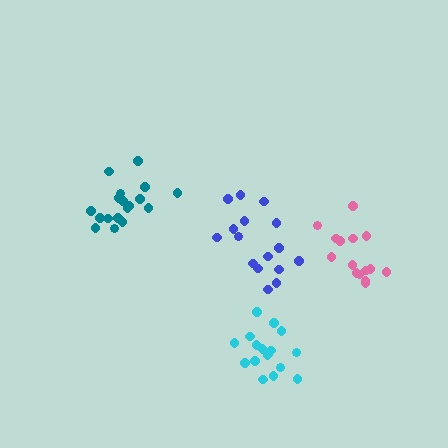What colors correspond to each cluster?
The clusters are colored: teal, blue, cyan, pink.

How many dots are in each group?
Group 1: 19 dots, Group 2: 16 dots, Group 3: 17 dots, Group 4: 15 dots (67 total).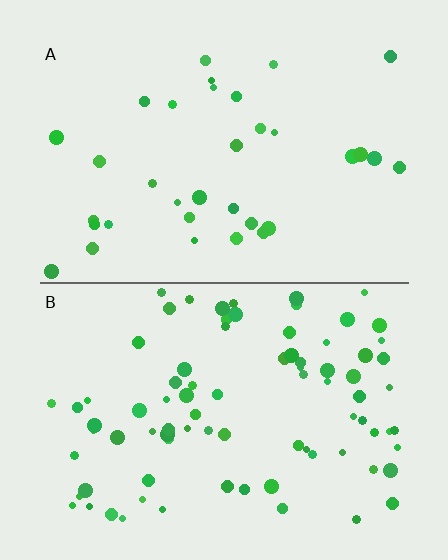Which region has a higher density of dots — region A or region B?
B (the bottom).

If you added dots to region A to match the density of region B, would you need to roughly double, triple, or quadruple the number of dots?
Approximately double.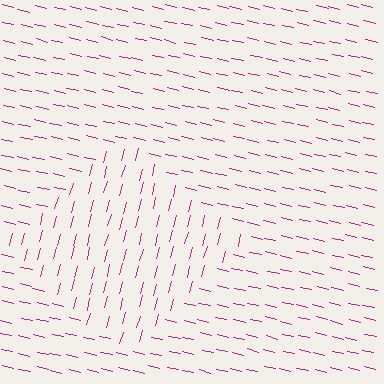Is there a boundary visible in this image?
Yes, there is a texture boundary formed by a change in line orientation.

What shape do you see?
I see a diamond.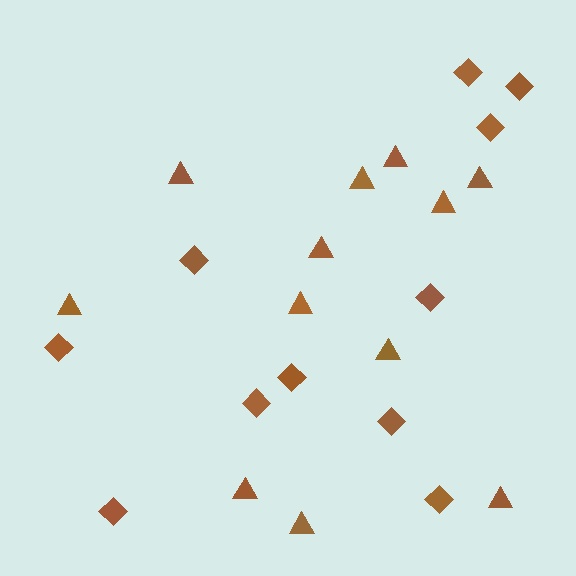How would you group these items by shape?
There are 2 groups: one group of diamonds (11) and one group of triangles (12).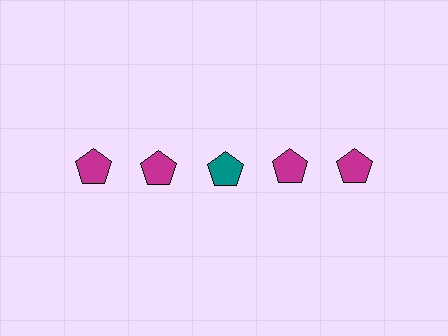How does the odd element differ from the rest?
It has a different color: teal instead of magenta.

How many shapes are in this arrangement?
There are 5 shapes arranged in a grid pattern.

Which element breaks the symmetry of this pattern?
The teal pentagon in the top row, center column breaks the symmetry. All other shapes are magenta pentagons.